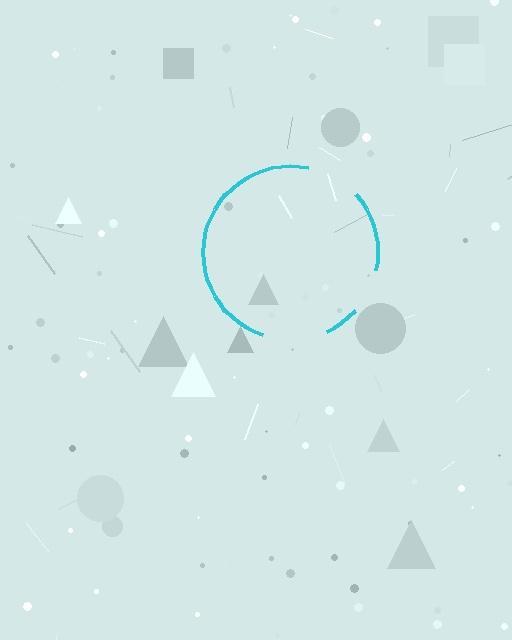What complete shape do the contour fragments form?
The contour fragments form a circle.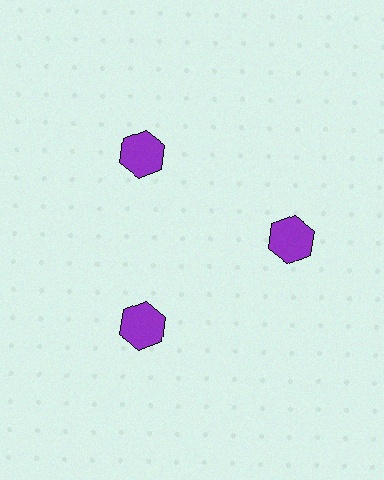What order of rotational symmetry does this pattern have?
This pattern has 3-fold rotational symmetry.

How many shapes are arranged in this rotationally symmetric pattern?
There are 3 shapes, arranged in 3 groups of 1.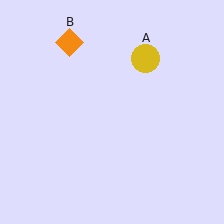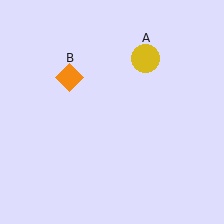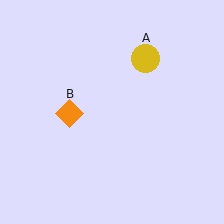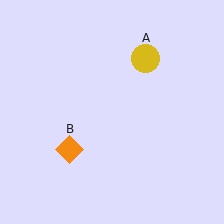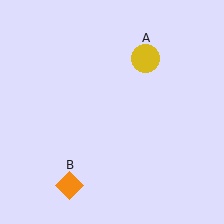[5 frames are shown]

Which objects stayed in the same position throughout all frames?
Yellow circle (object A) remained stationary.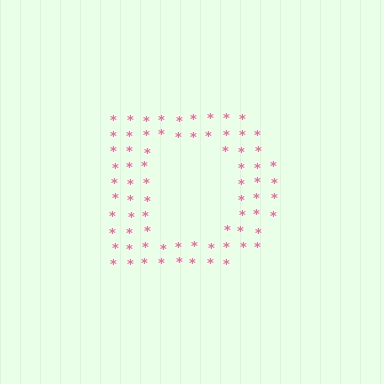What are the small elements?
The small elements are asterisks.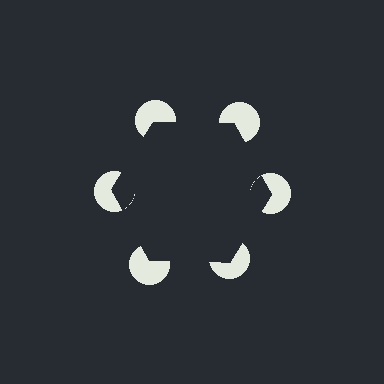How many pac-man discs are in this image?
There are 6 — one at each vertex of the illusory hexagon.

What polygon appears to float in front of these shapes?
An illusory hexagon — its edges are inferred from the aligned wedge cuts in the pac-man discs, not physically drawn.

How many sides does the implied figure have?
6 sides.